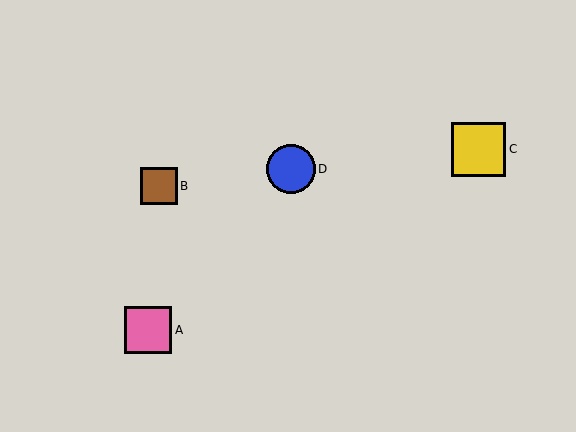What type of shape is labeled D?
Shape D is a blue circle.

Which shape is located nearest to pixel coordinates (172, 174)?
The brown square (labeled B) at (159, 186) is nearest to that location.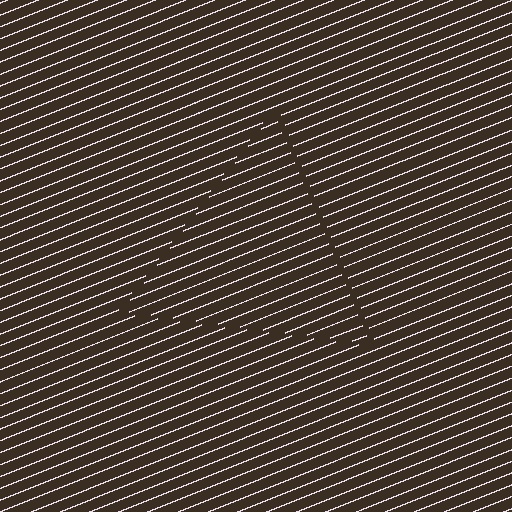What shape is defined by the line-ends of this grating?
An illusory triangle. The interior of the shape contains the same grating, shifted by half a period — the contour is defined by the phase discontinuity where line-ends from the inner and outer gratings abut.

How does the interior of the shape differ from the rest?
The interior of the shape contains the same grating, shifted by half a period — the contour is defined by the phase discontinuity where line-ends from the inner and outer gratings abut.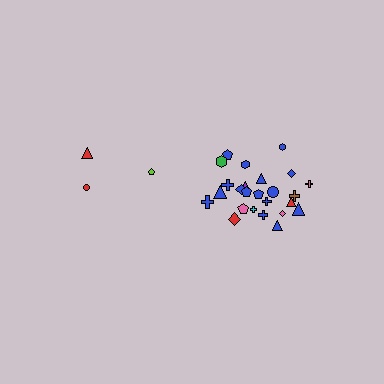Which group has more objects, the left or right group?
The right group.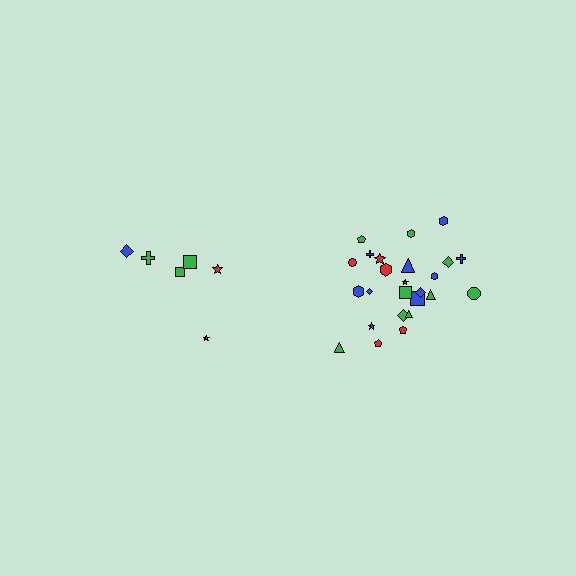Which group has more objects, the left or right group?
The right group.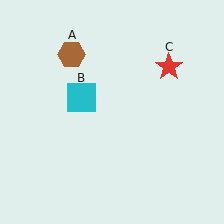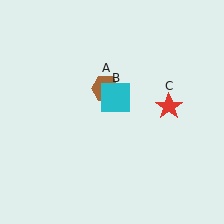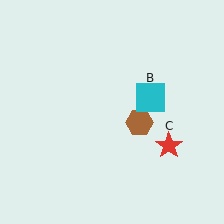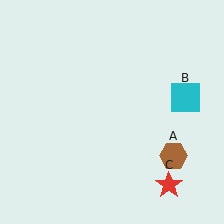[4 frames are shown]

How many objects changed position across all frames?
3 objects changed position: brown hexagon (object A), cyan square (object B), red star (object C).